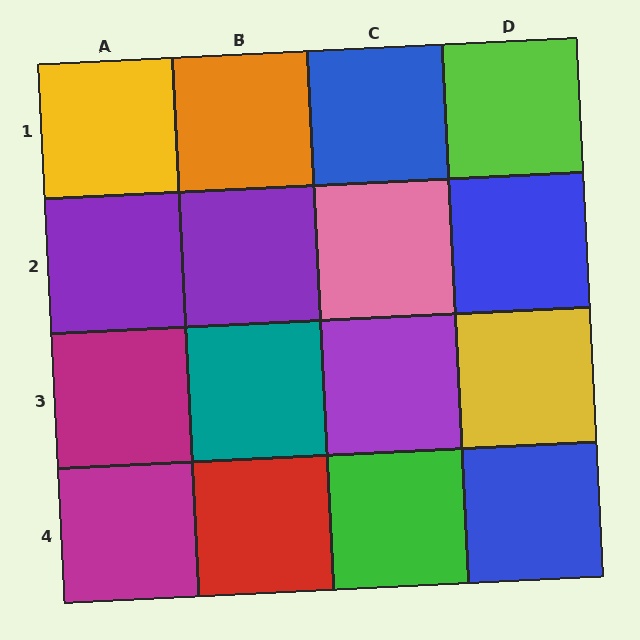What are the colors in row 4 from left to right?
Magenta, red, green, blue.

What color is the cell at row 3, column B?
Teal.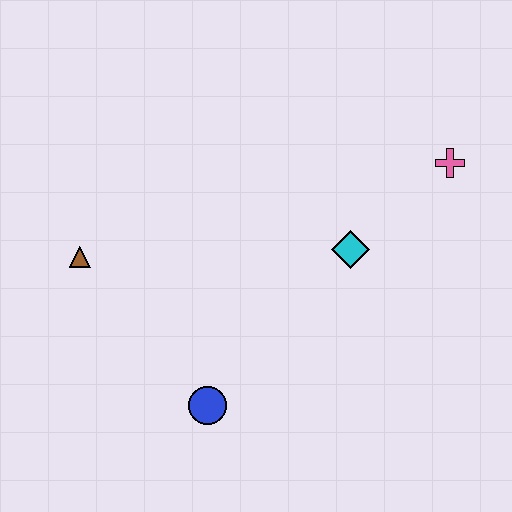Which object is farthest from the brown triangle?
The pink cross is farthest from the brown triangle.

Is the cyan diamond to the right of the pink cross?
No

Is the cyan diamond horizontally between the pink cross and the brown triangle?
Yes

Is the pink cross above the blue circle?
Yes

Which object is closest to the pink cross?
The cyan diamond is closest to the pink cross.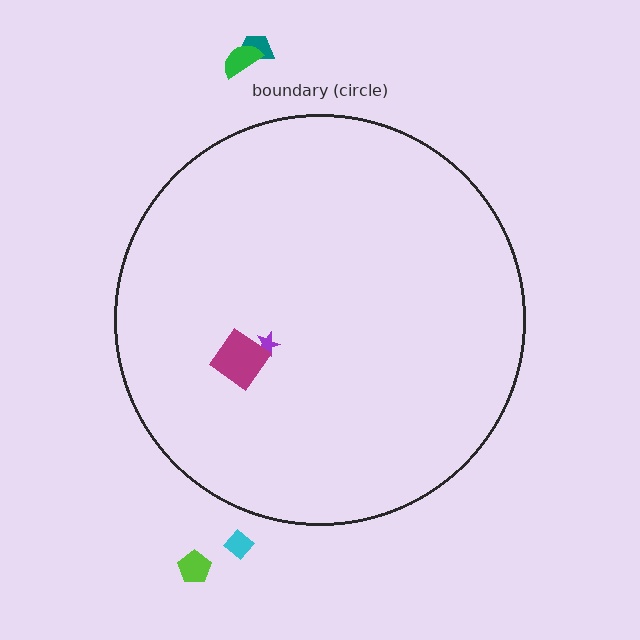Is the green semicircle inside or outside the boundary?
Outside.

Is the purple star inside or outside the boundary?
Inside.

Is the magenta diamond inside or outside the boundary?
Inside.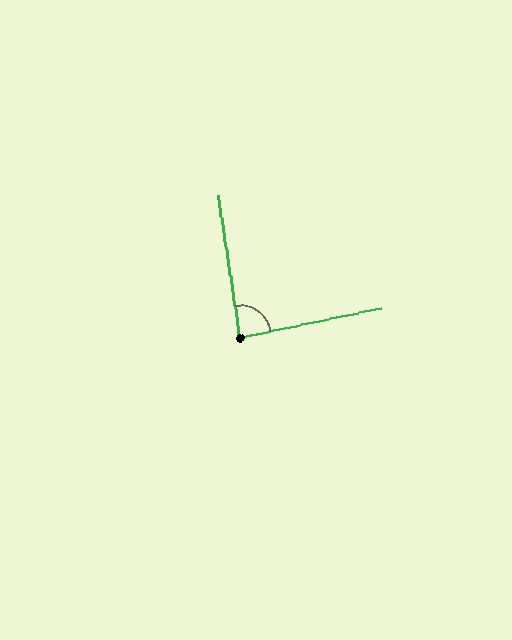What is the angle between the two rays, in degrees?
Approximately 87 degrees.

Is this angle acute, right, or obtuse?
It is approximately a right angle.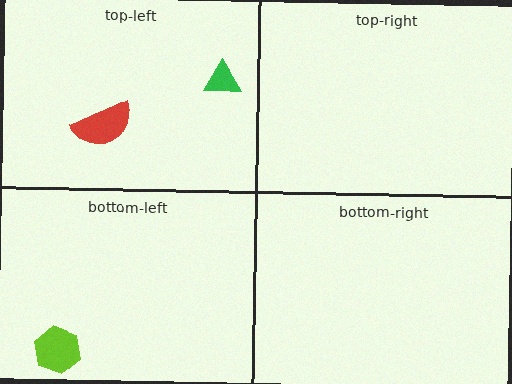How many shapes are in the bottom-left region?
1.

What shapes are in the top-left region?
The red semicircle, the green triangle.